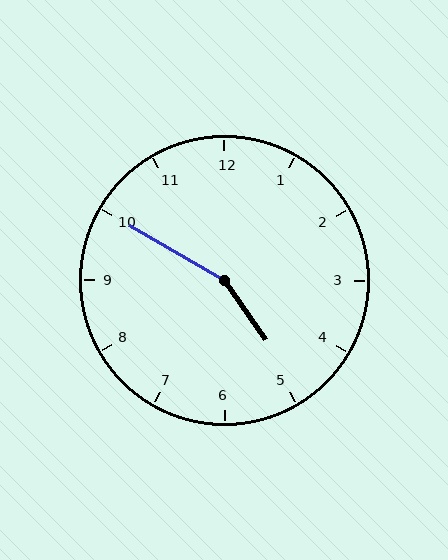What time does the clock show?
4:50.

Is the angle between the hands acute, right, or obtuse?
It is obtuse.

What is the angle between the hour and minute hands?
Approximately 155 degrees.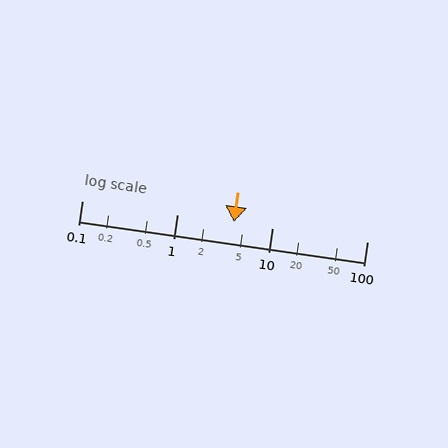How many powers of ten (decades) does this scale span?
The scale spans 3 decades, from 0.1 to 100.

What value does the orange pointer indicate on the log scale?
The pointer indicates approximately 4.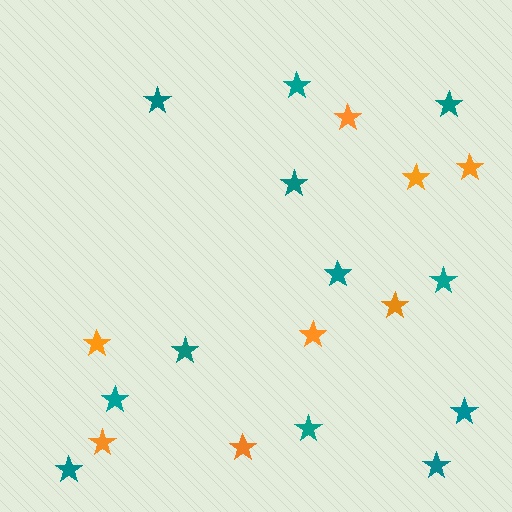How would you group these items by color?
There are 2 groups: one group of teal stars (12) and one group of orange stars (8).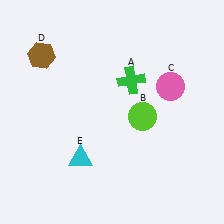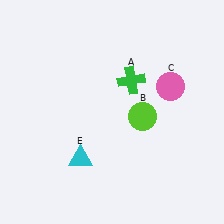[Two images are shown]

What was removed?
The brown hexagon (D) was removed in Image 2.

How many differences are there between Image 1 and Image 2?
There is 1 difference between the two images.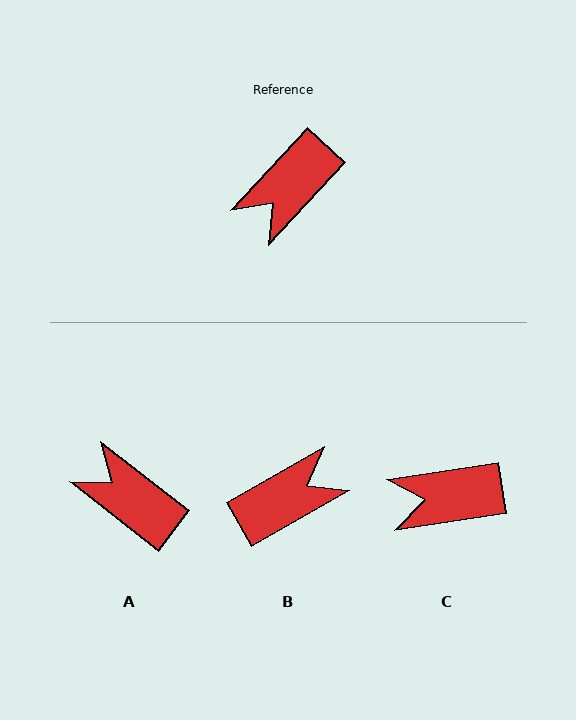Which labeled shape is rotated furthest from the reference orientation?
B, about 163 degrees away.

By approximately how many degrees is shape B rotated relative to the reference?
Approximately 163 degrees counter-clockwise.